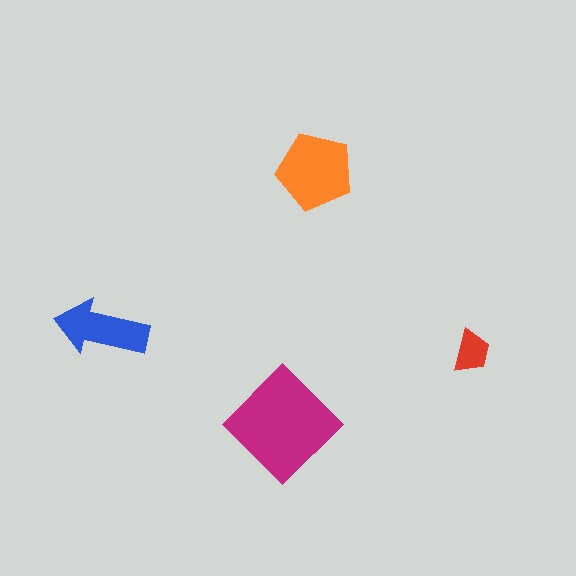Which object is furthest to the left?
The blue arrow is leftmost.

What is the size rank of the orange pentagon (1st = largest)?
2nd.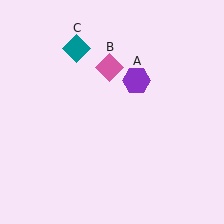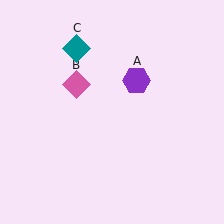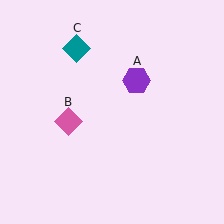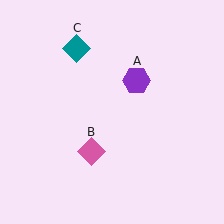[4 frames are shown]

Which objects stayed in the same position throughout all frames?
Purple hexagon (object A) and teal diamond (object C) remained stationary.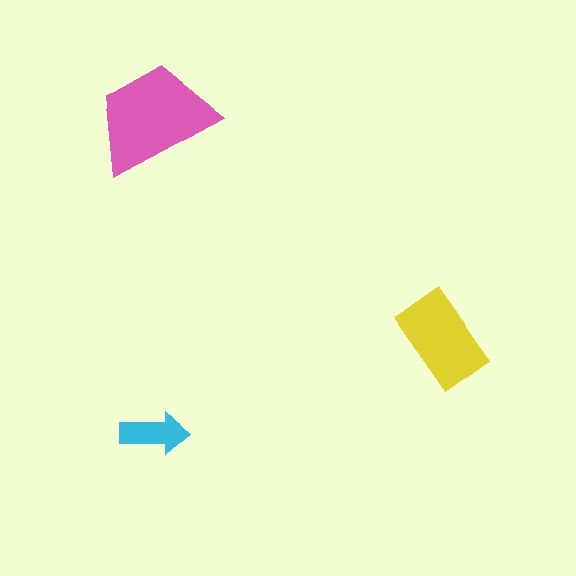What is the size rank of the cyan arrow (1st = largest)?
3rd.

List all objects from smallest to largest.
The cyan arrow, the yellow rectangle, the pink trapezoid.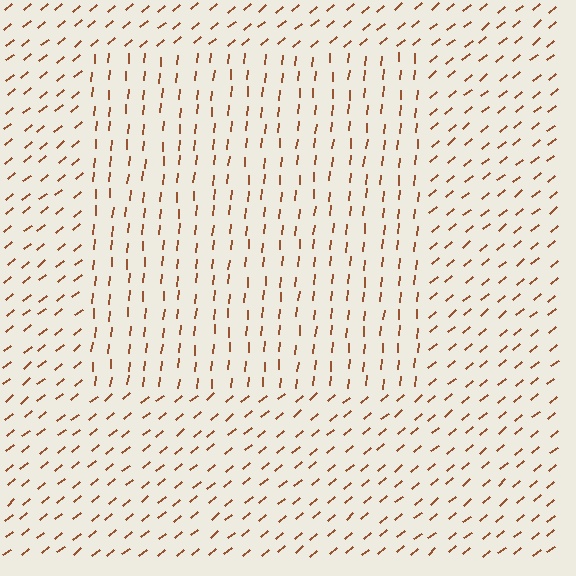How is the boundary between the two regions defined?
The boundary is defined purely by a change in line orientation (approximately 45 degrees difference). All lines are the same color and thickness.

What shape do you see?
I see a rectangle.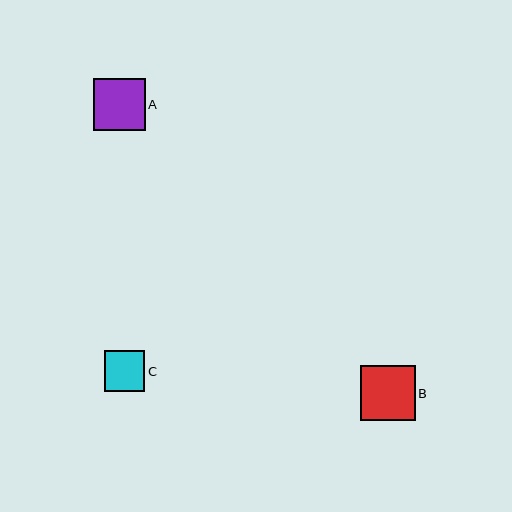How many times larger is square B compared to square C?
Square B is approximately 1.4 times the size of square C.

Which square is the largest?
Square B is the largest with a size of approximately 55 pixels.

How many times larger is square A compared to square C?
Square A is approximately 1.3 times the size of square C.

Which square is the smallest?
Square C is the smallest with a size of approximately 40 pixels.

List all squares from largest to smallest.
From largest to smallest: B, A, C.